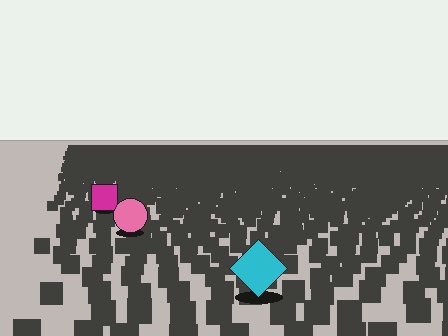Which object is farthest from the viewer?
The magenta square is farthest from the viewer. It appears smaller and the ground texture around it is denser.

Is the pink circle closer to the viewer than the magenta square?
Yes. The pink circle is closer — you can tell from the texture gradient: the ground texture is coarser near it.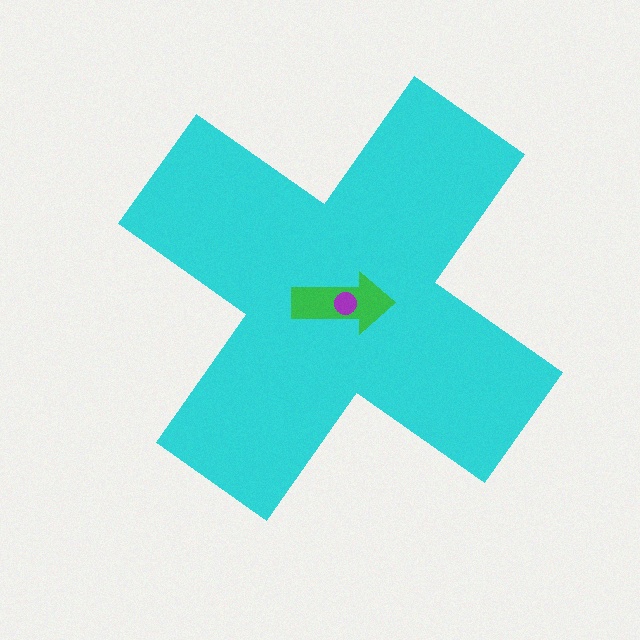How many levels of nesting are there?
3.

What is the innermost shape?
The purple circle.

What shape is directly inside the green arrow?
The purple circle.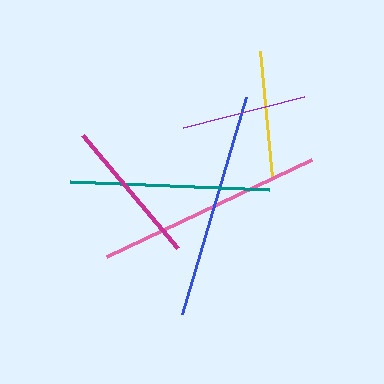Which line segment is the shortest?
The purple line is the shortest at approximately 125 pixels.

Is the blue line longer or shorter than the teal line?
The blue line is longer than the teal line.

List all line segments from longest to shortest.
From longest to shortest: pink, blue, teal, magenta, yellow, purple.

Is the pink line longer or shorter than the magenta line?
The pink line is longer than the magenta line.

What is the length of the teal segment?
The teal segment is approximately 200 pixels long.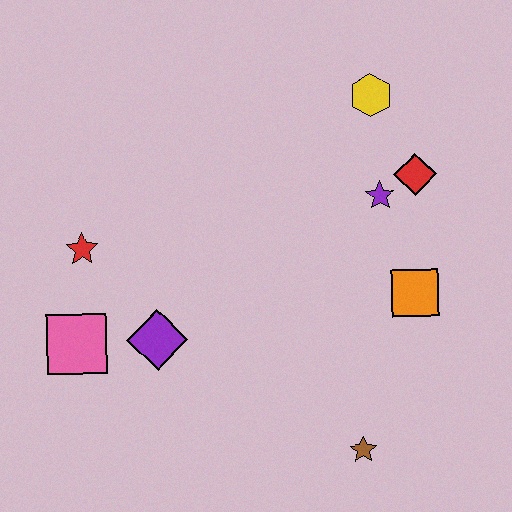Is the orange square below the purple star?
Yes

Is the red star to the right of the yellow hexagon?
No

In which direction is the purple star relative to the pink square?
The purple star is to the right of the pink square.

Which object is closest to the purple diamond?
The pink square is closest to the purple diamond.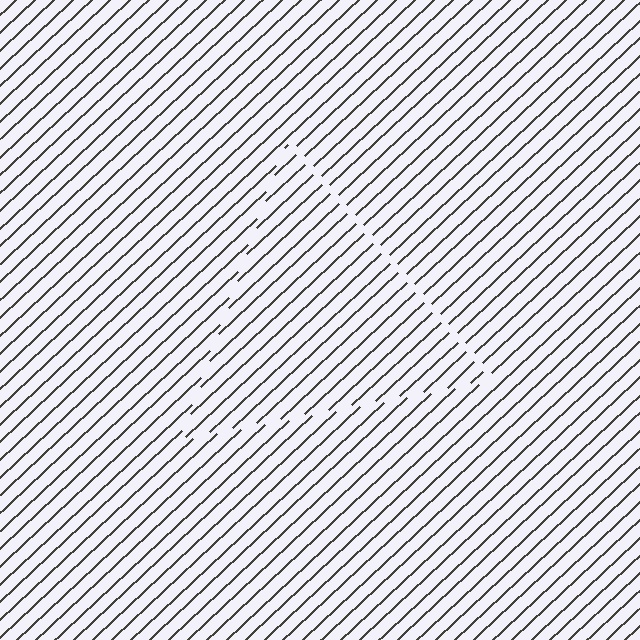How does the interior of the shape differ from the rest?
The interior of the shape contains the same grating, shifted by half a period — the contour is defined by the phase discontinuity where line-ends from the inner and outer gratings abut.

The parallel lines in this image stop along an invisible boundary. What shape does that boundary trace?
An illusory triangle. The interior of the shape contains the same grating, shifted by half a period — the contour is defined by the phase discontinuity where line-ends from the inner and outer gratings abut.